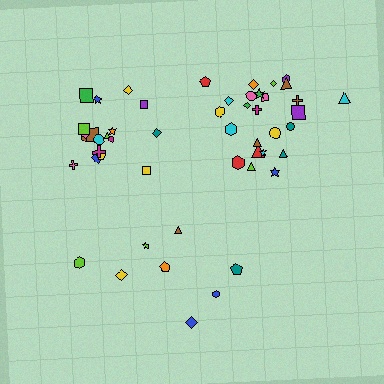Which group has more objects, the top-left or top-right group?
The top-right group.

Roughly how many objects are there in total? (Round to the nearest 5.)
Roughly 50 objects in total.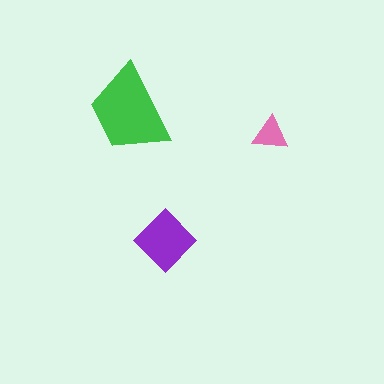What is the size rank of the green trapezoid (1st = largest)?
1st.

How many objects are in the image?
There are 3 objects in the image.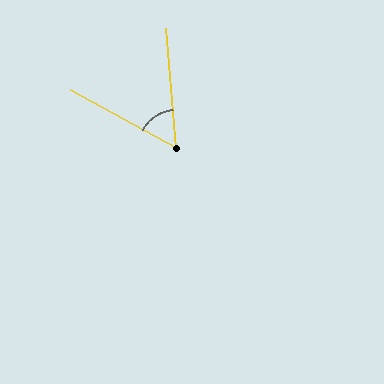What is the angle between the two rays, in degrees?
Approximately 56 degrees.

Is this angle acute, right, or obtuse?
It is acute.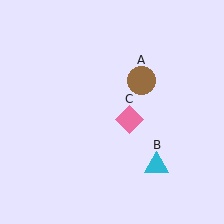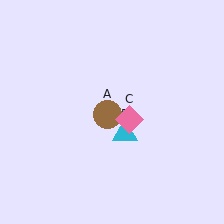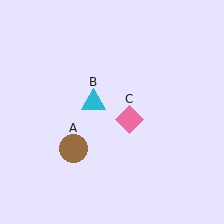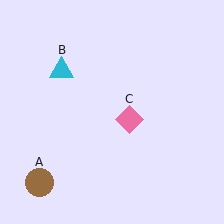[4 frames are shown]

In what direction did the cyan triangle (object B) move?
The cyan triangle (object B) moved up and to the left.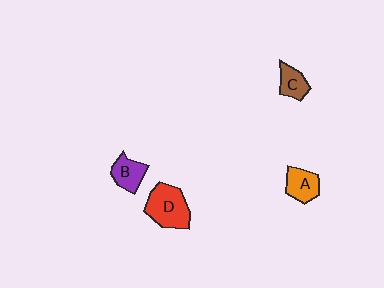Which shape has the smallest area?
Shape C (brown).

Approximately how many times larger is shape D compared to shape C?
Approximately 2.0 times.